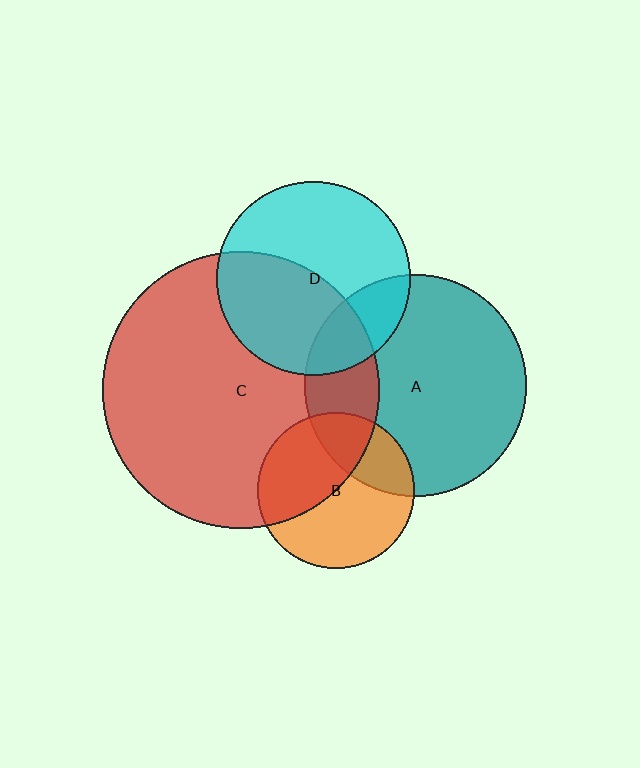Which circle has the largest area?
Circle C (red).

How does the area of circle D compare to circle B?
Approximately 1.5 times.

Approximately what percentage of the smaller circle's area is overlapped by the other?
Approximately 25%.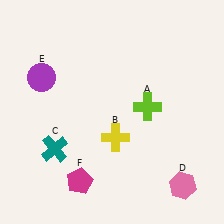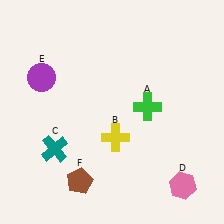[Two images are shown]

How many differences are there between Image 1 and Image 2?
There are 2 differences between the two images.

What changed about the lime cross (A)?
In Image 1, A is lime. In Image 2, it changed to green.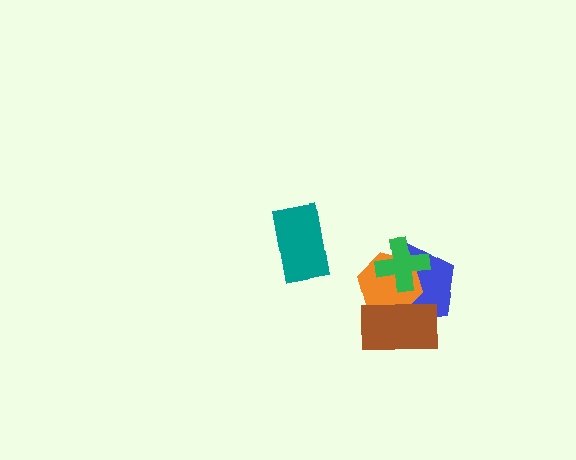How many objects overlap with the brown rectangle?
2 objects overlap with the brown rectangle.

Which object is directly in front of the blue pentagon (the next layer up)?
The orange hexagon is directly in front of the blue pentagon.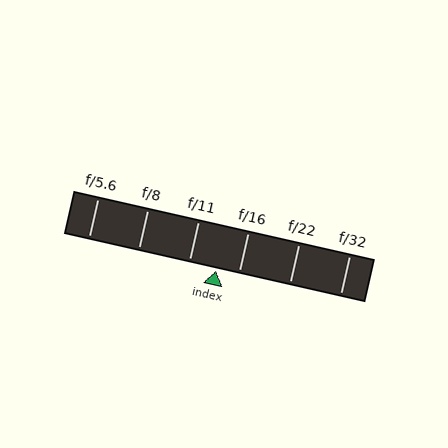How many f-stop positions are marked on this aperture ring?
There are 6 f-stop positions marked.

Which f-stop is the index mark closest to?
The index mark is closest to f/16.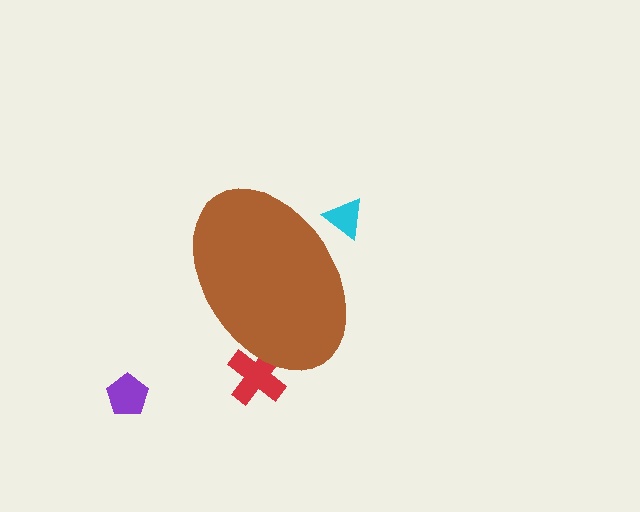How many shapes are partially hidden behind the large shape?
2 shapes are partially hidden.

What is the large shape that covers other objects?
A brown ellipse.